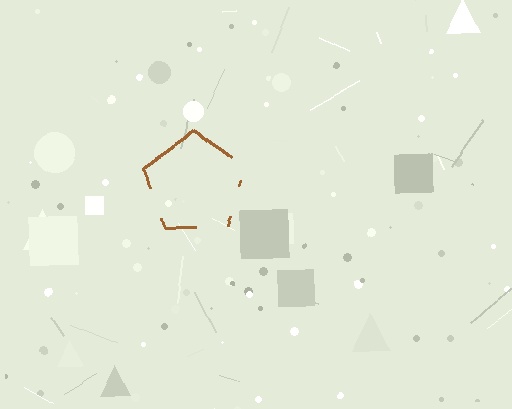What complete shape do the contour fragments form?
The contour fragments form a pentagon.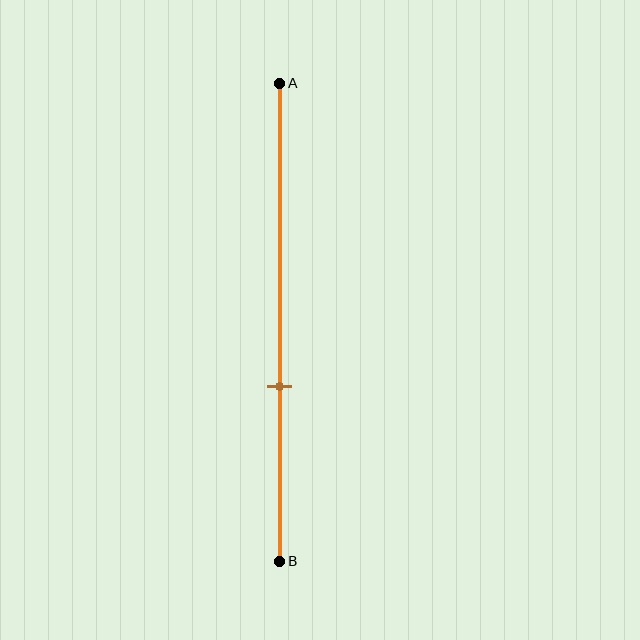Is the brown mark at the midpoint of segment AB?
No, the mark is at about 65% from A, not at the 50% midpoint.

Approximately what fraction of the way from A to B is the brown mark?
The brown mark is approximately 65% of the way from A to B.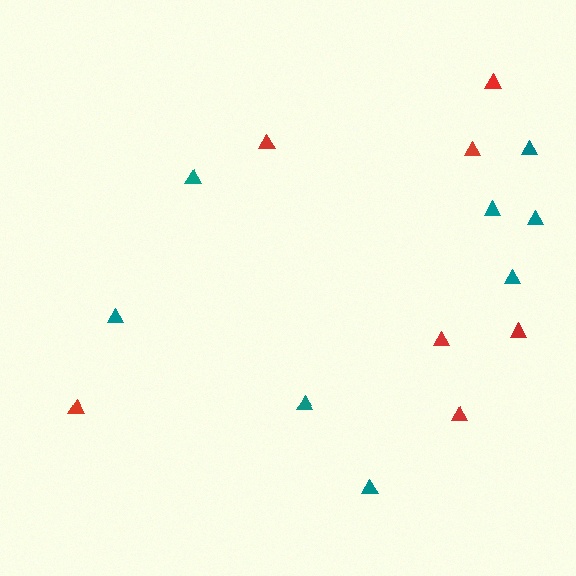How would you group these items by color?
There are 2 groups: one group of red triangles (7) and one group of teal triangles (8).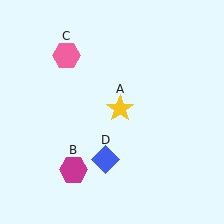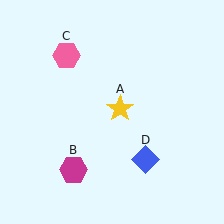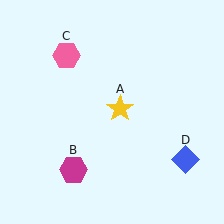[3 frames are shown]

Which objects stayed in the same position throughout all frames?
Yellow star (object A) and magenta hexagon (object B) and pink hexagon (object C) remained stationary.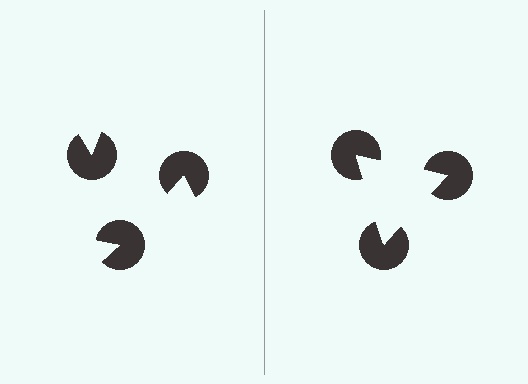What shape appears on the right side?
An illusory triangle.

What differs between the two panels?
The pac-man discs are positioned identically on both sides; only the wedge orientations differ. On the right they align to a triangle; on the left they are misaligned.